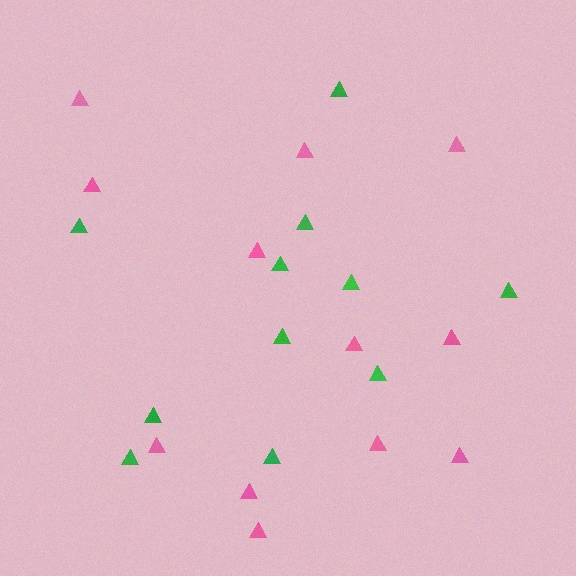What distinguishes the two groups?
There are 2 groups: one group of pink triangles (12) and one group of green triangles (11).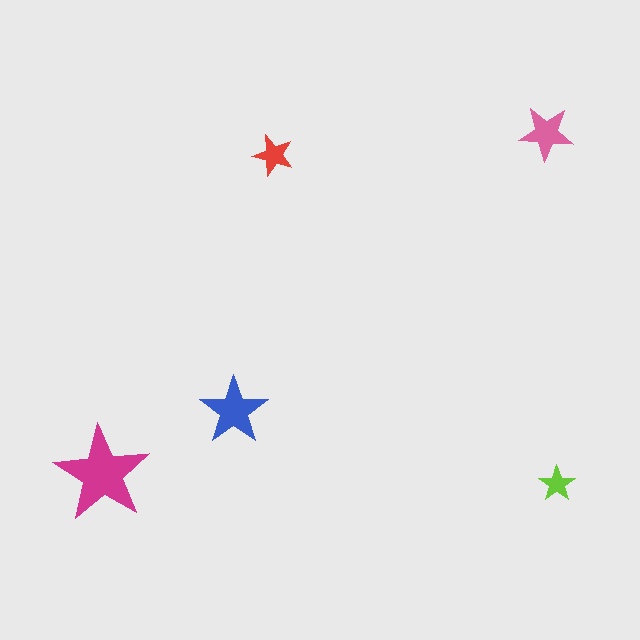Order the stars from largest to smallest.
the magenta one, the blue one, the pink one, the red one, the lime one.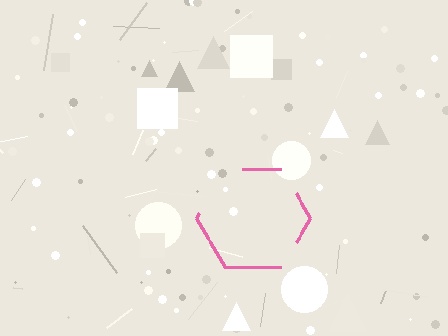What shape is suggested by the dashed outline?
The dashed outline suggests a hexagon.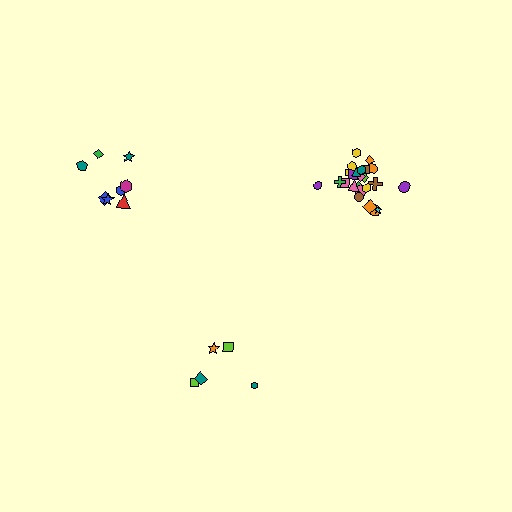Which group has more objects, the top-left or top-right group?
The top-right group.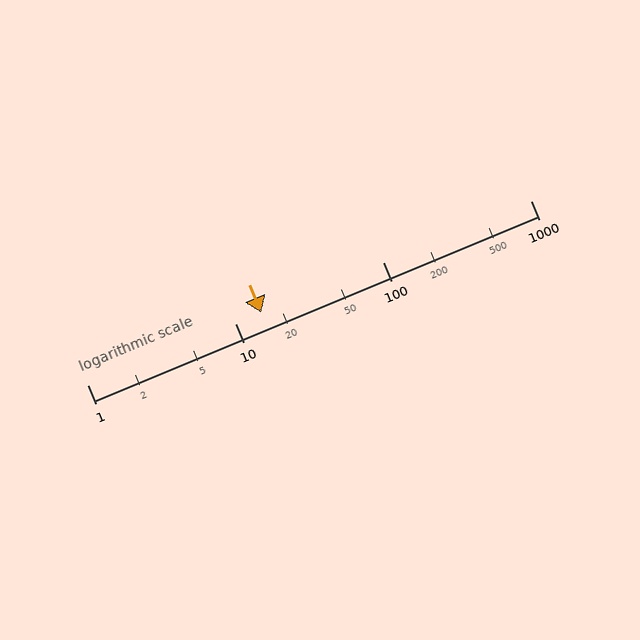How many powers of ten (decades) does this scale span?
The scale spans 3 decades, from 1 to 1000.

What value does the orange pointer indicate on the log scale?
The pointer indicates approximately 15.